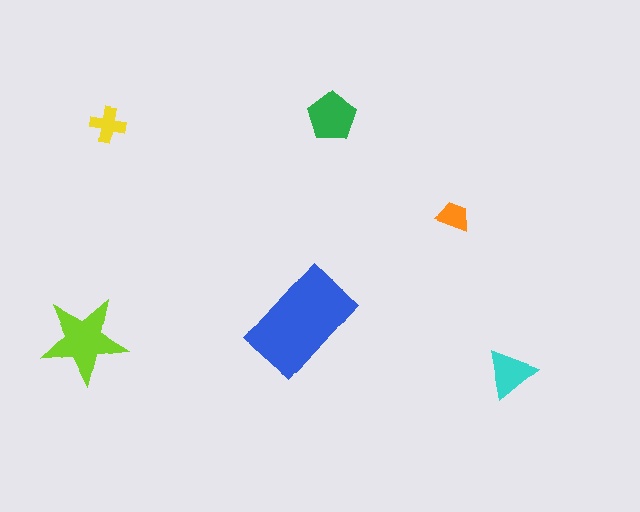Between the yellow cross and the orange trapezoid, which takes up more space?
The yellow cross.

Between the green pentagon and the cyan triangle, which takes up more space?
The green pentagon.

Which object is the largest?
The blue rectangle.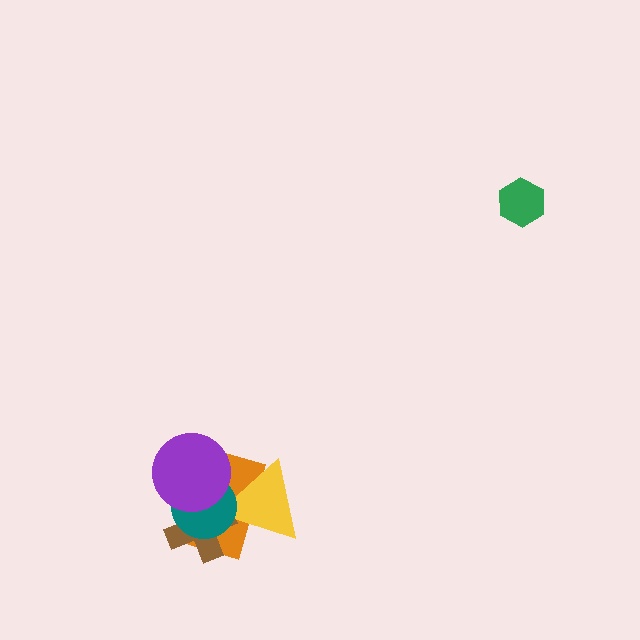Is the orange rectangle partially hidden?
Yes, it is partially covered by another shape.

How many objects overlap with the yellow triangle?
3 objects overlap with the yellow triangle.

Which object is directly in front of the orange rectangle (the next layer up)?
The brown cross is directly in front of the orange rectangle.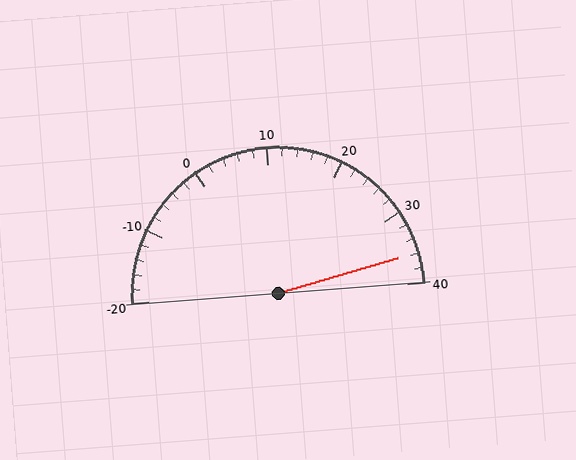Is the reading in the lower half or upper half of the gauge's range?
The reading is in the upper half of the range (-20 to 40).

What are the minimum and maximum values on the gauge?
The gauge ranges from -20 to 40.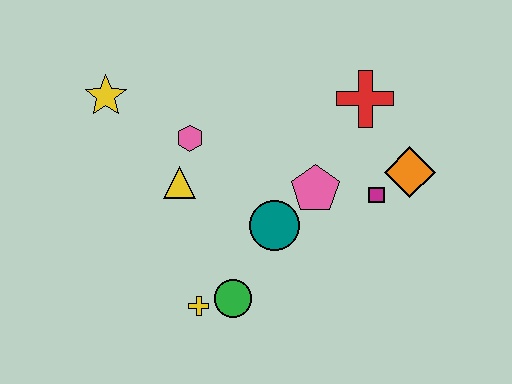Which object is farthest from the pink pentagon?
The yellow star is farthest from the pink pentagon.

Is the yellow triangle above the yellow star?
No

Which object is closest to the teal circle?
The pink pentagon is closest to the teal circle.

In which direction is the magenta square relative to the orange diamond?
The magenta square is to the left of the orange diamond.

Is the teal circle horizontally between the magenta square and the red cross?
No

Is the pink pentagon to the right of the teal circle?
Yes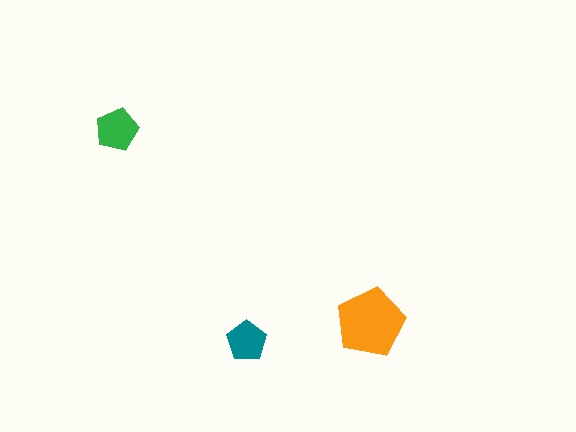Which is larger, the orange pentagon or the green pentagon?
The orange one.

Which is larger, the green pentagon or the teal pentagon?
The green one.